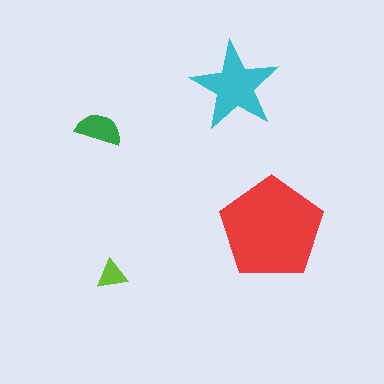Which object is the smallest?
The lime triangle.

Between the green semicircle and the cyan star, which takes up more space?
The cyan star.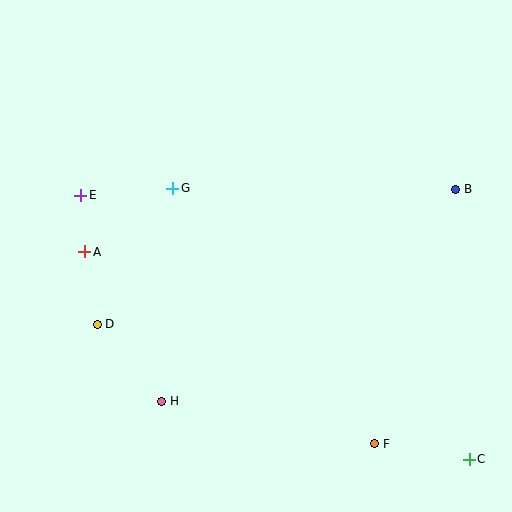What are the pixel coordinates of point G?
Point G is at (173, 188).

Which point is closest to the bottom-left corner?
Point H is closest to the bottom-left corner.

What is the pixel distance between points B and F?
The distance between B and F is 267 pixels.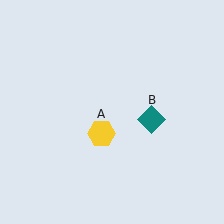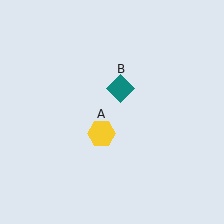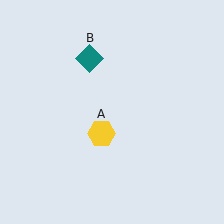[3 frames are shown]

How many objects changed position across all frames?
1 object changed position: teal diamond (object B).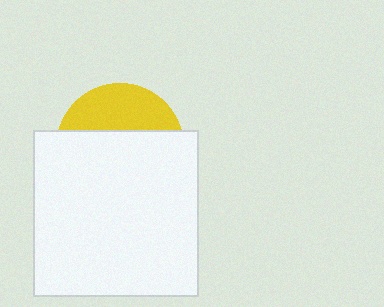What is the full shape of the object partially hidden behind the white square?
The partially hidden object is a yellow circle.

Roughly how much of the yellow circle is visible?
A small part of it is visible (roughly 33%).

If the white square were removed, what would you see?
You would see the complete yellow circle.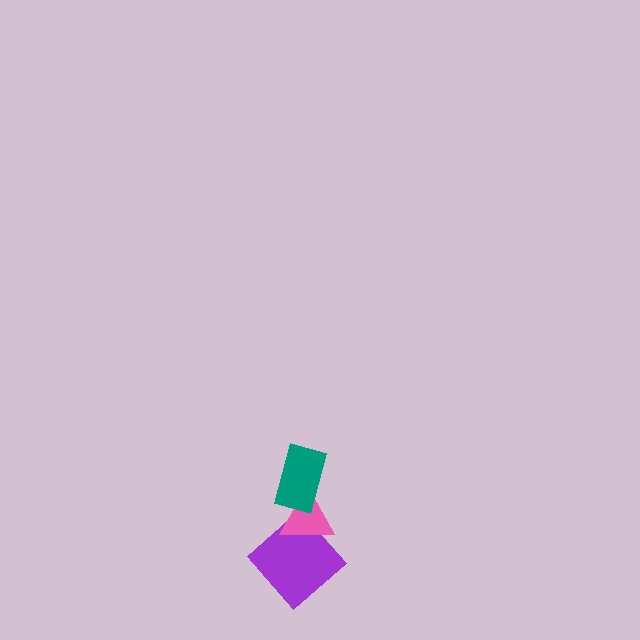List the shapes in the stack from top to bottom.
From top to bottom: the teal rectangle, the pink triangle, the purple diamond.